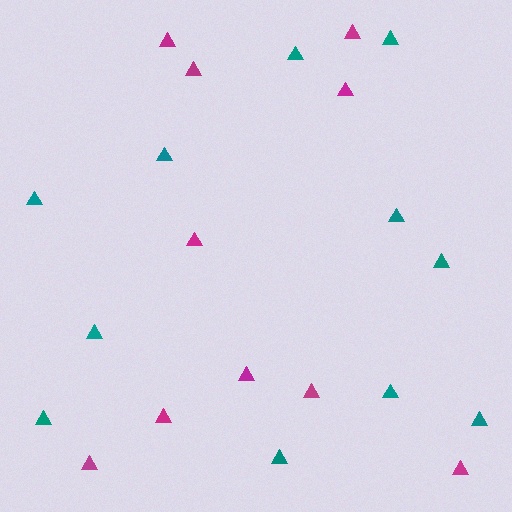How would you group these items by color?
There are 2 groups: one group of magenta triangles (10) and one group of teal triangles (11).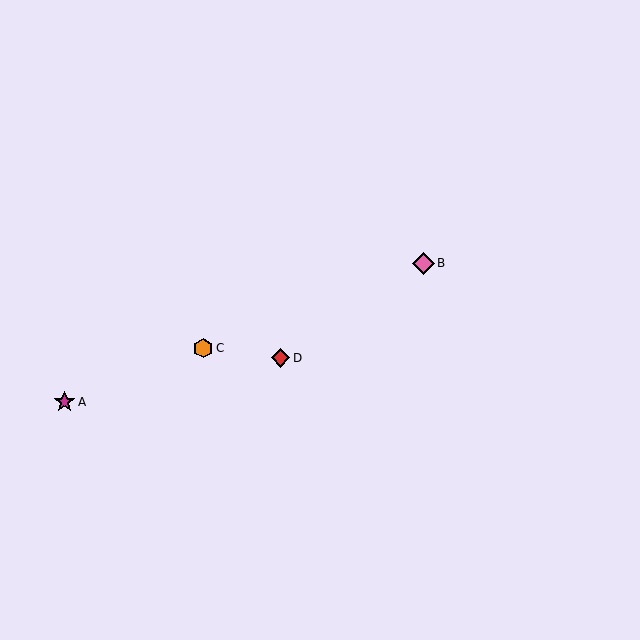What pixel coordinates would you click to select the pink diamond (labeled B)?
Click at (423, 263) to select the pink diamond B.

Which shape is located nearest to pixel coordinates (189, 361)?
The orange hexagon (labeled C) at (203, 348) is nearest to that location.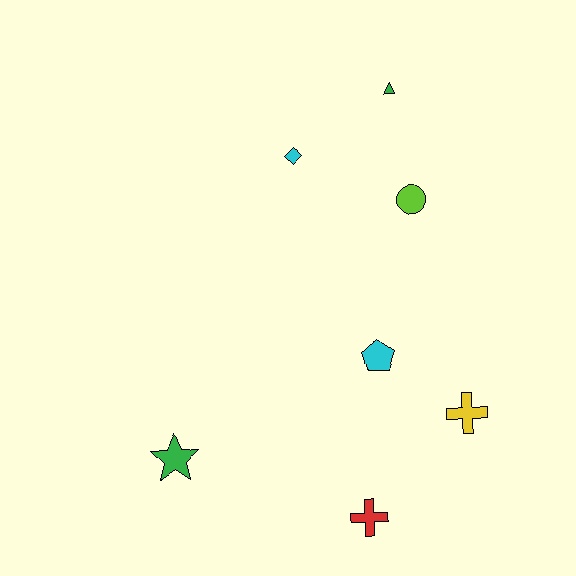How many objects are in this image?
There are 7 objects.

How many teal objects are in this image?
There are no teal objects.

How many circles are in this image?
There is 1 circle.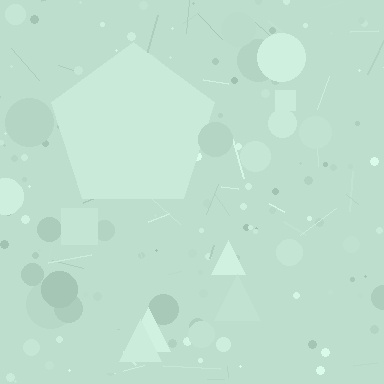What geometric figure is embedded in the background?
A pentagon is embedded in the background.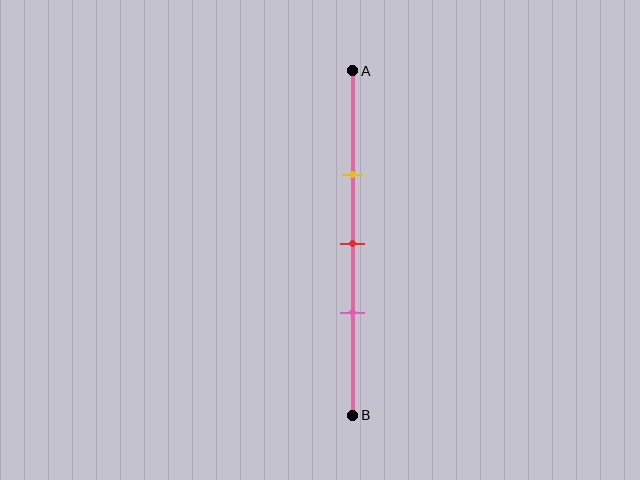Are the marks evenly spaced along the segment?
Yes, the marks are approximately evenly spaced.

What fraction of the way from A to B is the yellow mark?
The yellow mark is approximately 30% (0.3) of the way from A to B.